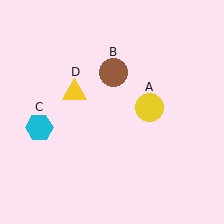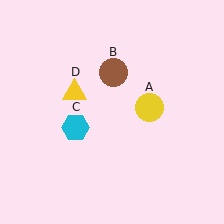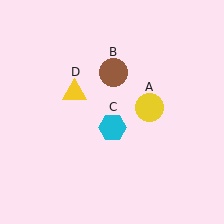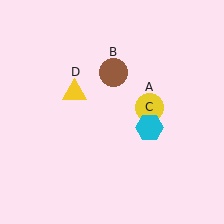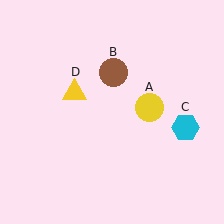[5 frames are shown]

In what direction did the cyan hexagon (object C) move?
The cyan hexagon (object C) moved right.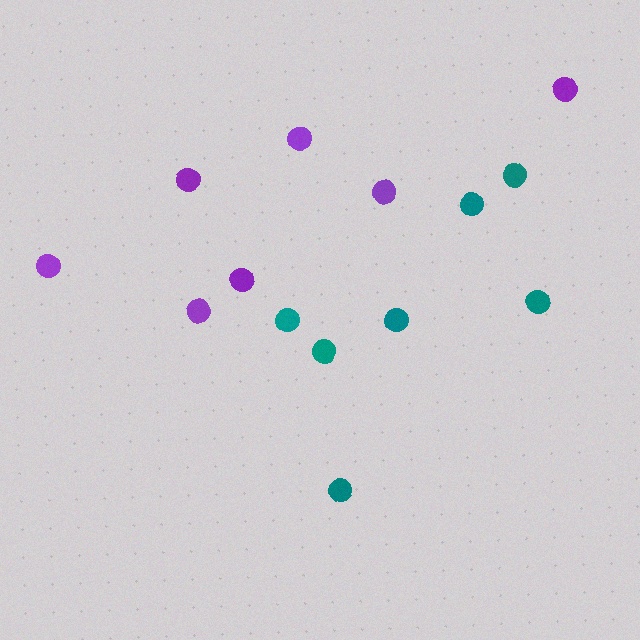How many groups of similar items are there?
There are 2 groups: one group of purple circles (7) and one group of teal circles (7).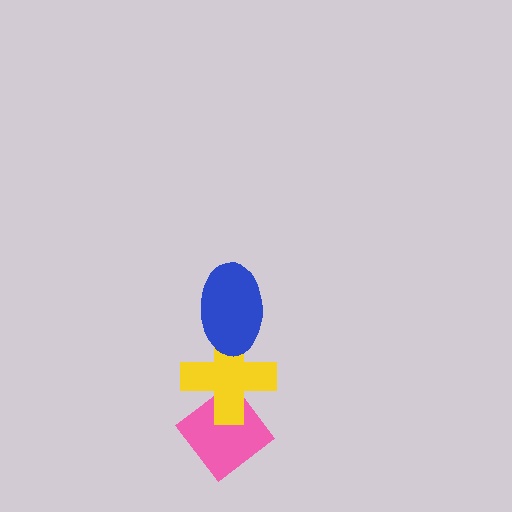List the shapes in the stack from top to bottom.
From top to bottom: the blue ellipse, the yellow cross, the pink diamond.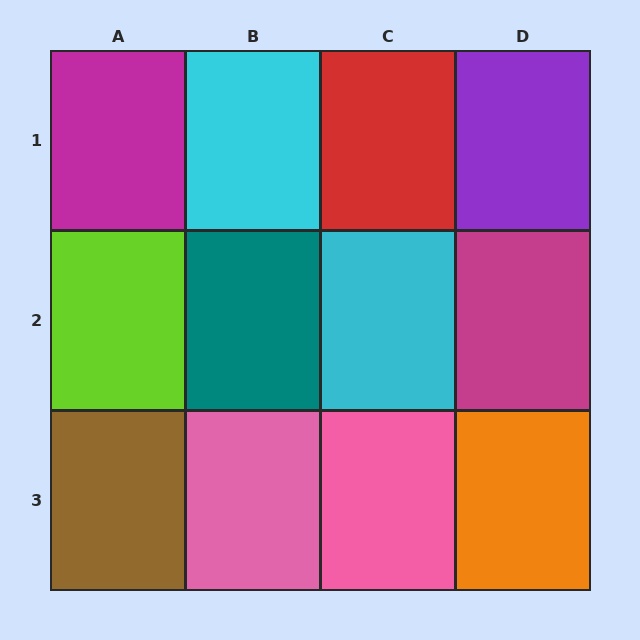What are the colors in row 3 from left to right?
Brown, pink, pink, orange.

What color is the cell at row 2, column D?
Magenta.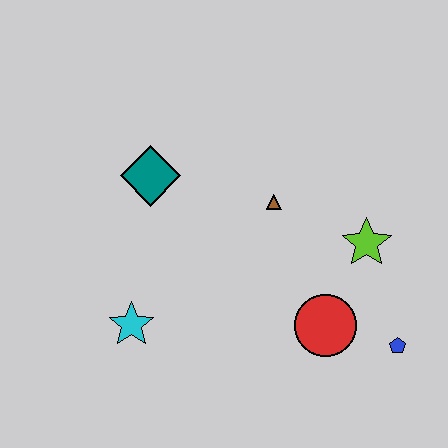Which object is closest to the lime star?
The red circle is closest to the lime star.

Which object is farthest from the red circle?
The teal diamond is farthest from the red circle.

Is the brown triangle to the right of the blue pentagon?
No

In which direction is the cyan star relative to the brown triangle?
The cyan star is to the left of the brown triangle.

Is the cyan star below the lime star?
Yes